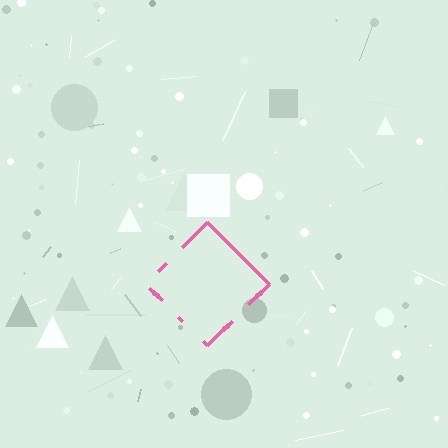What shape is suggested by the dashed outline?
The dashed outline suggests a diamond.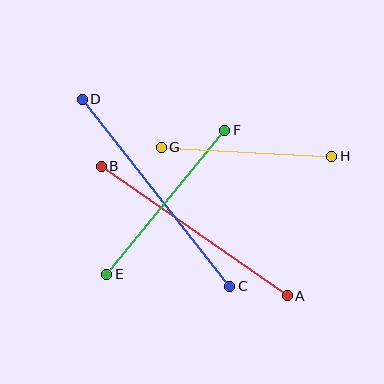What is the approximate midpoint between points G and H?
The midpoint is at approximately (247, 152) pixels.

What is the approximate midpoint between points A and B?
The midpoint is at approximately (194, 231) pixels.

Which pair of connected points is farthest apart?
Points C and D are farthest apart.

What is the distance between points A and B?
The distance is approximately 226 pixels.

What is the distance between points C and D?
The distance is approximately 238 pixels.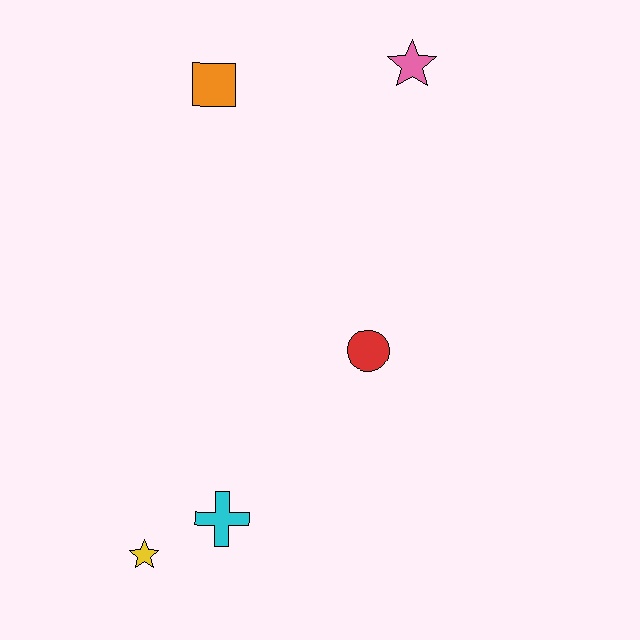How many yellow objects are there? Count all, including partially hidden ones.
There is 1 yellow object.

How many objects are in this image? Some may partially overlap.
There are 5 objects.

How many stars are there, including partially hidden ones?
There are 2 stars.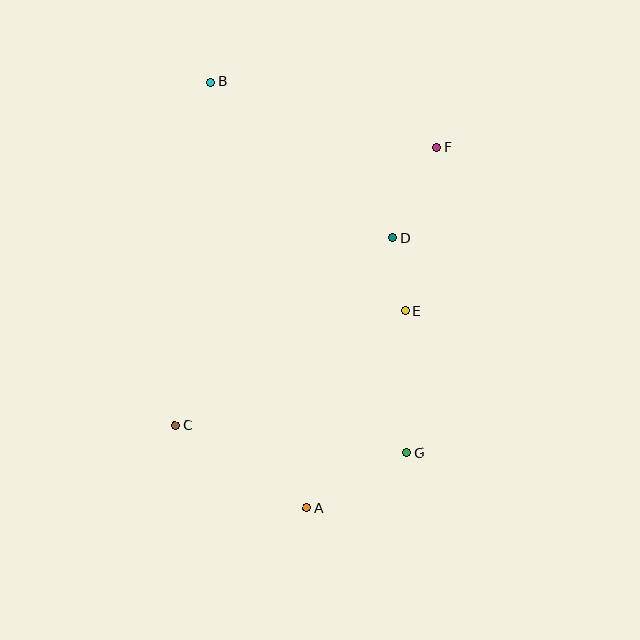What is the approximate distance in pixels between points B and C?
The distance between B and C is approximately 346 pixels.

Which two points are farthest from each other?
Points A and B are farthest from each other.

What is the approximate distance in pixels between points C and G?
The distance between C and G is approximately 233 pixels.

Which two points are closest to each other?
Points D and E are closest to each other.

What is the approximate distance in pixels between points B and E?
The distance between B and E is approximately 300 pixels.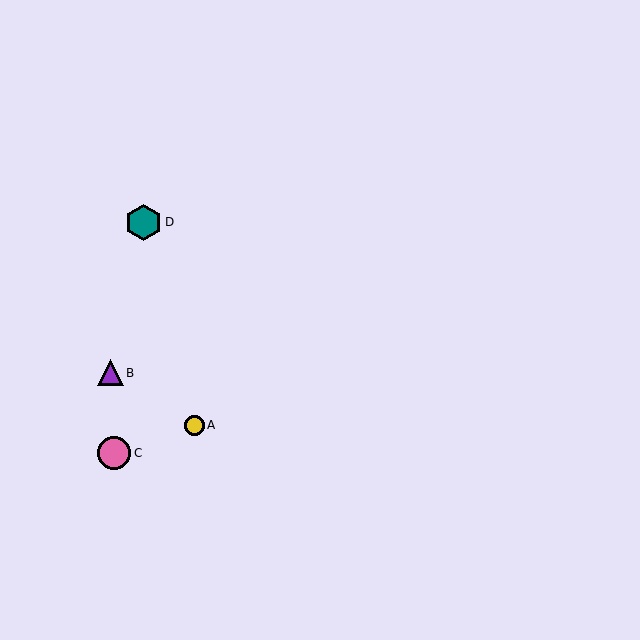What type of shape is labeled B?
Shape B is a purple triangle.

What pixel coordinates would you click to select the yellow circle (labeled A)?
Click at (195, 425) to select the yellow circle A.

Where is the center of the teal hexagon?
The center of the teal hexagon is at (144, 222).